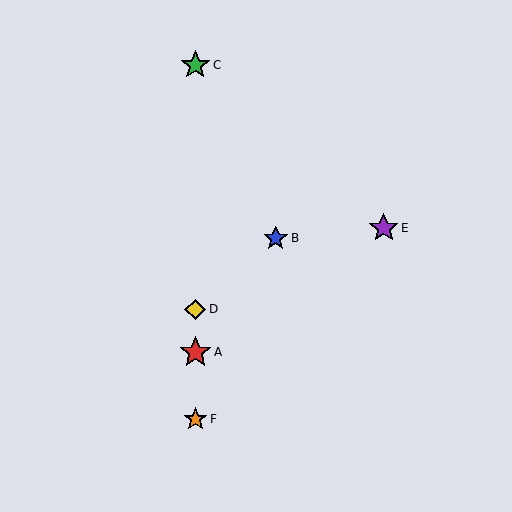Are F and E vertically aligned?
No, F is at x≈195 and E is at x≈384.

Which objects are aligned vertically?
Objects A, C, D, F are aligned vertically.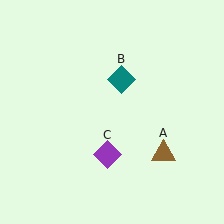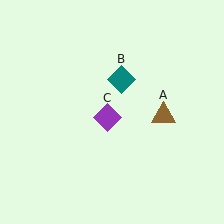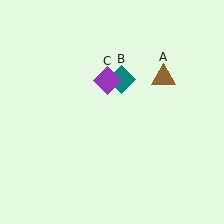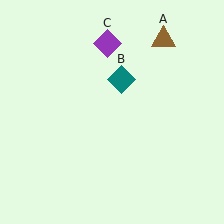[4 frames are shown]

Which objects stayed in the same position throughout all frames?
Teal diamond (object B) remained stationary.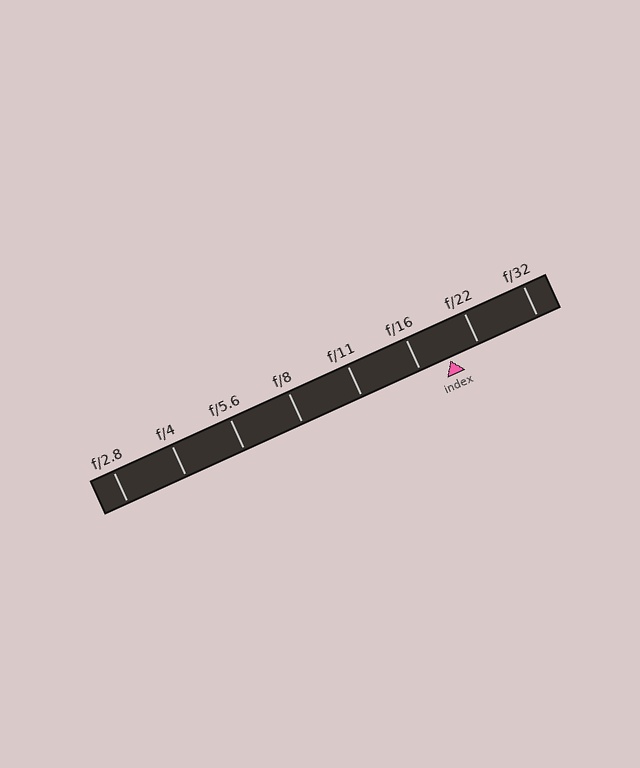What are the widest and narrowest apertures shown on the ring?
The widest aperture shown is f/2.8 and the narrowest is f/32.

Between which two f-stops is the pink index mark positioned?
The index mark is between f/16 and f/22.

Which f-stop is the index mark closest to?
The index mark is closest to f/22.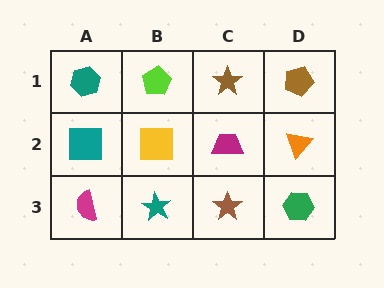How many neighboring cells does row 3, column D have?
2.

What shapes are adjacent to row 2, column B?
A lime pentagon (row 1, column B), a teal star (row 3, column B), a teal square (row 2, column A), a magenta trapezoid (row 2, column C).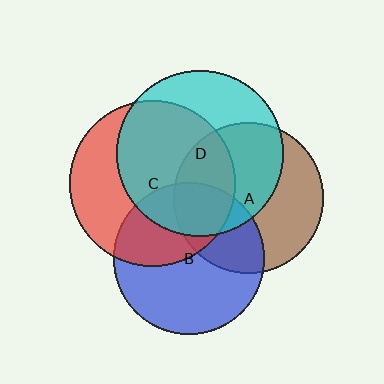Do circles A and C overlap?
Yes.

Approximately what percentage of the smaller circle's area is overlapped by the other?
Approximately 30%.